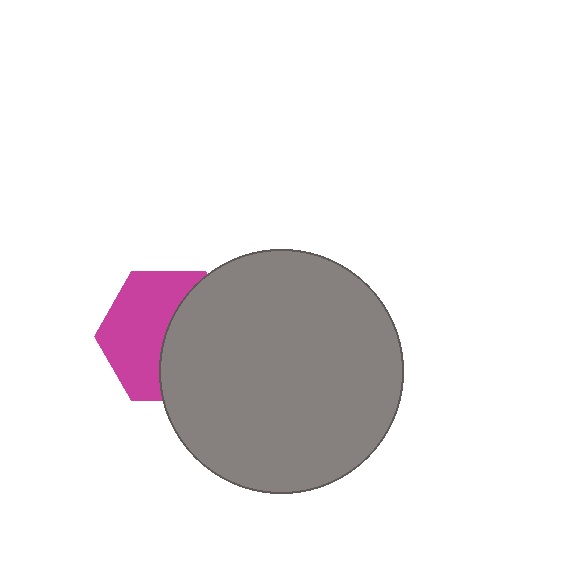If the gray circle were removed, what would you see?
You would see the complete magenta hexagon.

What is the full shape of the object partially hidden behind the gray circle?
The partially hidden object is a magenta hexagon.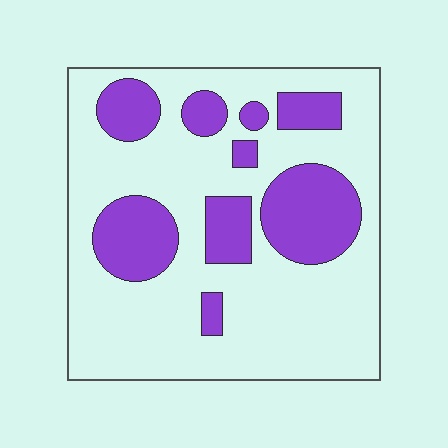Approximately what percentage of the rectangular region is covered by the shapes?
Approximately 30%.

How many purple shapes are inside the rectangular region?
9.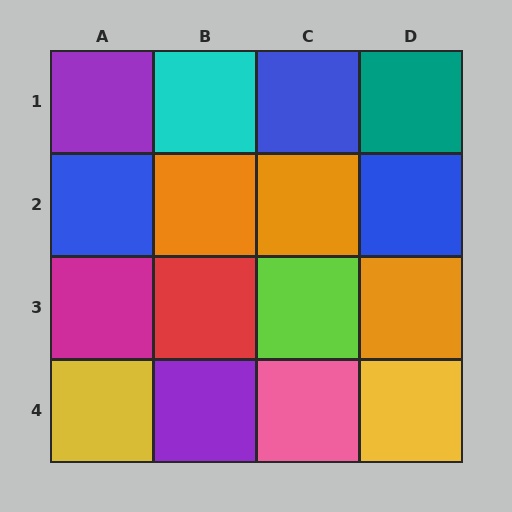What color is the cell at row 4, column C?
Pink.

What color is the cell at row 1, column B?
Cyan.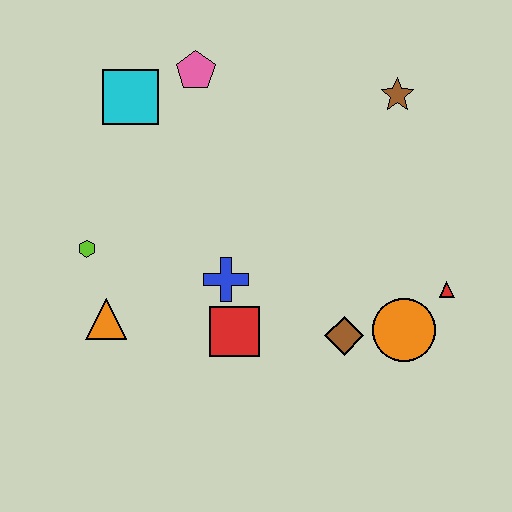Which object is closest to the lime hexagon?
The orange triangle is closest to the lime hexagon.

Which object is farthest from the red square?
The brown star is farthest from the red square.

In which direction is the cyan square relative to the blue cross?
The cyan square is above the blue cross.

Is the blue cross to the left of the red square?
Yes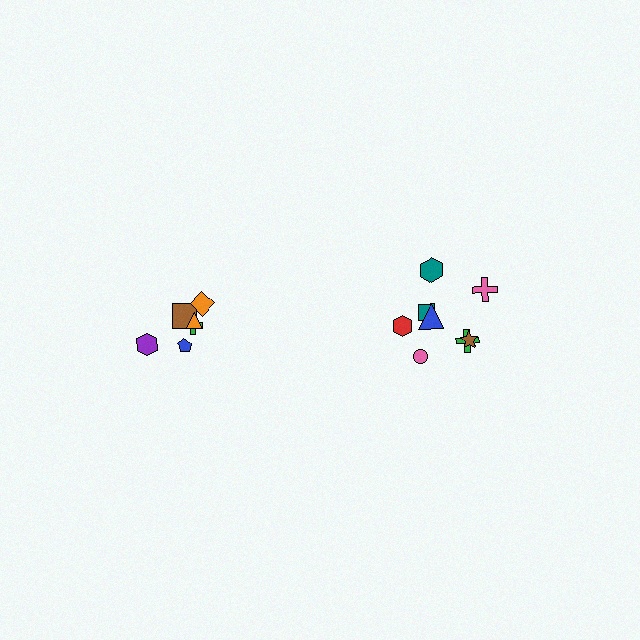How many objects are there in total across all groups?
There are 14 objects.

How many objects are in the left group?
There are 6 objects.